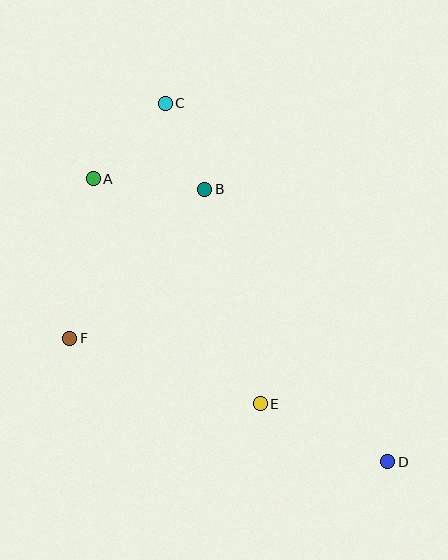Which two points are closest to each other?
Points B and C are closest to each other.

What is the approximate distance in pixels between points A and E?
The distance between A and E is approximately 280 pixels.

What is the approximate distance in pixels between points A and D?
The distance between A and D is approximately 409 pixels.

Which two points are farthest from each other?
Points C and D are farthest from each other.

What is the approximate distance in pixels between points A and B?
The distance between A and B is approximately 112 pixels.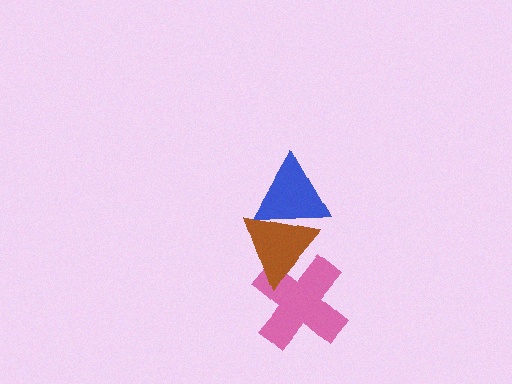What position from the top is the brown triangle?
The brown triangle is 2nd from the top.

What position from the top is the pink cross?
The pink cross is 3rd from the top.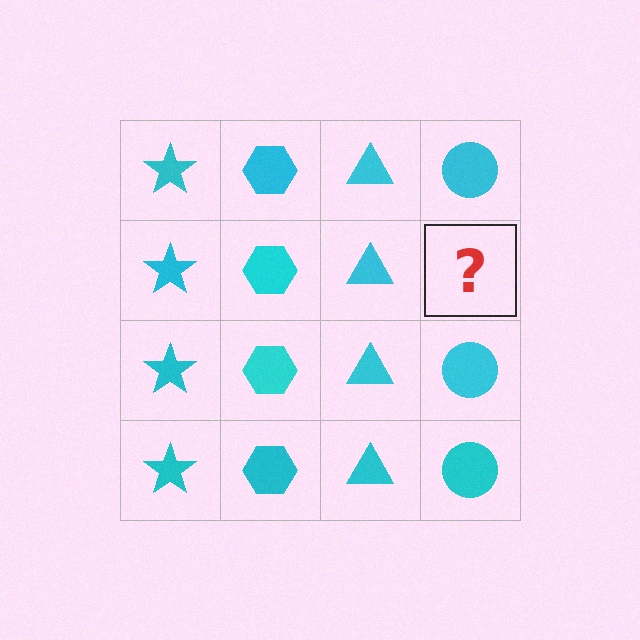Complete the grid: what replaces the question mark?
The question mark should be replaced with a cyan circle.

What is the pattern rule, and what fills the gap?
The rule is that each column has a consistent shape. The gap should be filled with a cyan circle.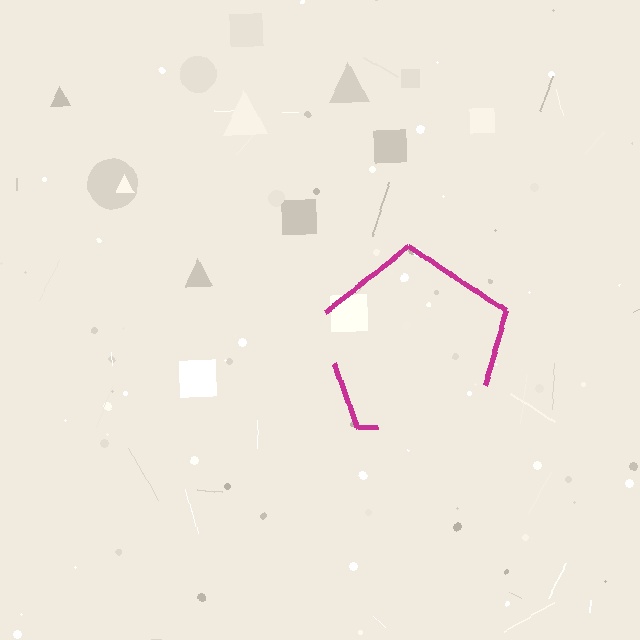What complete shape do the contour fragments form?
The contour fragments form a pentagon.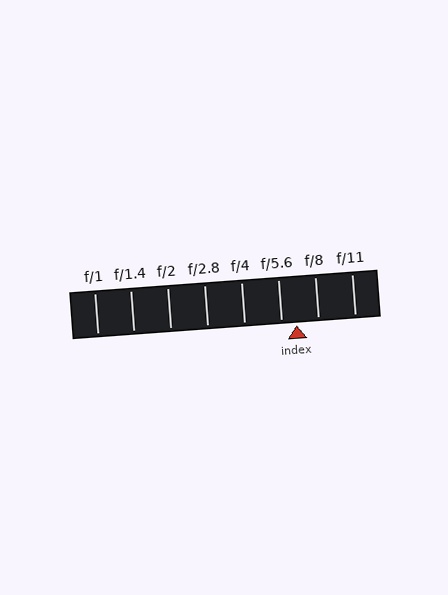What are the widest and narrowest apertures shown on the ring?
The widest aperture shown is f/1 and the narrowest is f/11.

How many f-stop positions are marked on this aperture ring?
There are 8 f-stop positions marked.